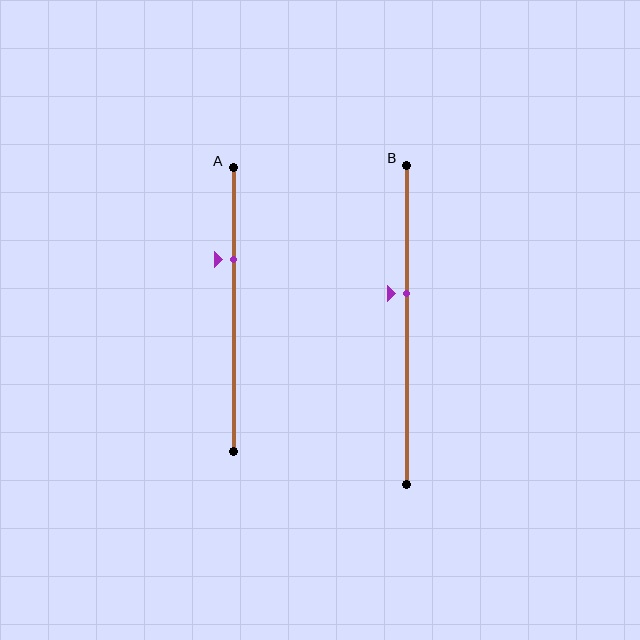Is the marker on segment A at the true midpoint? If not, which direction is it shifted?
No, the marker on segment A is shifted upward by about 18% of the segment length.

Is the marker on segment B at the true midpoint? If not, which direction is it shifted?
No, the marker on segment B is shifted upward by about 10% of the segment length.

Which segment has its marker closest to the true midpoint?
Segment B has its marker closest to the true midpoint.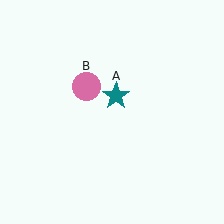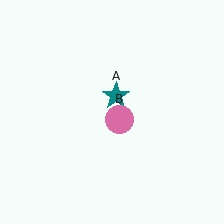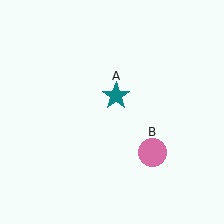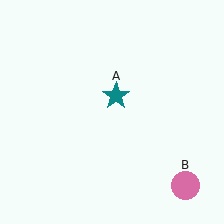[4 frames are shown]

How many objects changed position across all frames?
1 object changed position: pink circle (object B).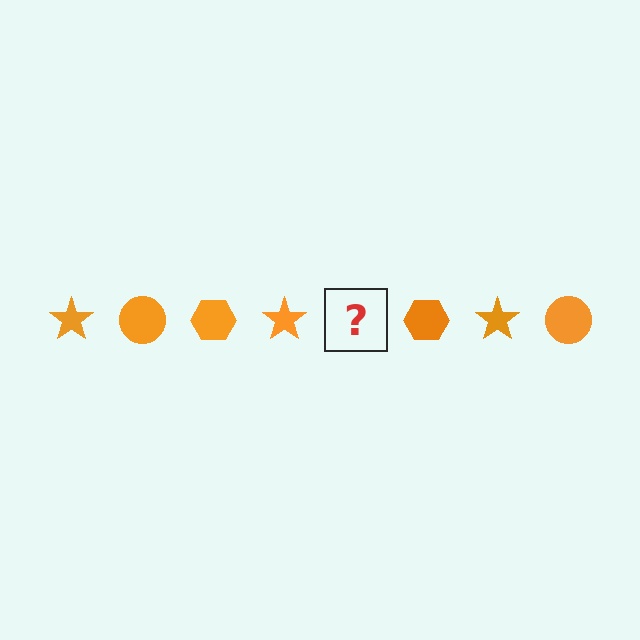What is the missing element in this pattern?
The missing element is an orange circle.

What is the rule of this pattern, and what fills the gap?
The rule is that the pattern cycles through star, circle, hexagon shapes in orange. The gap should be filled with an orange circle.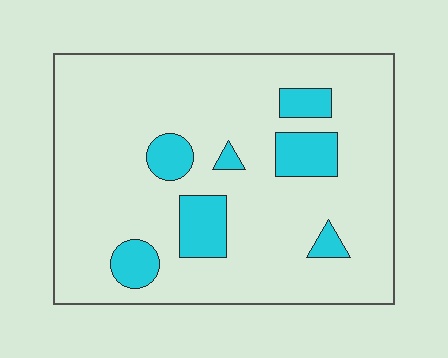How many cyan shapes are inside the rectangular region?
7.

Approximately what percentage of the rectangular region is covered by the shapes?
Approximately 15%.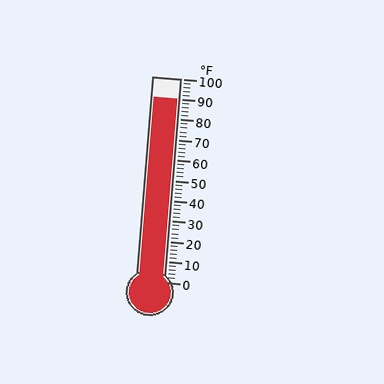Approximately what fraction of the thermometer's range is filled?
The thermometer is filled to approximately 90% of its range.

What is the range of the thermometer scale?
The thermometer scale ranges from 0°F to 100°F.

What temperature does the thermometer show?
The thermometer shows approximately 90°F.